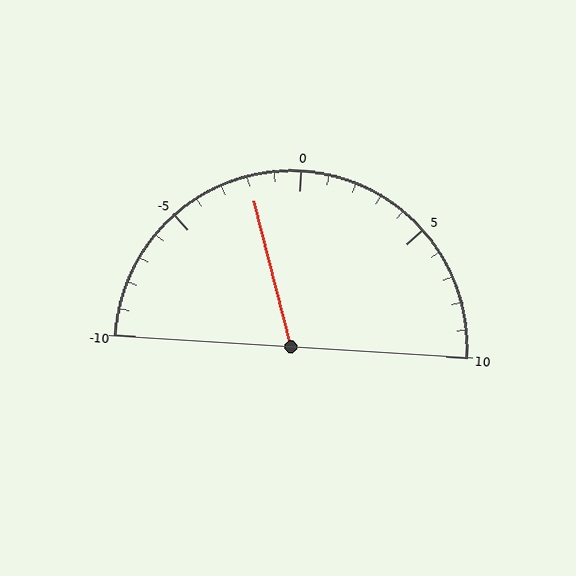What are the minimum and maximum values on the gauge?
The gauge ranges from -10 to 10.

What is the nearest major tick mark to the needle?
The nearest major tick mark is 0.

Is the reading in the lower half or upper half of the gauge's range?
The reading is in the lower half of the range (-10 to 10).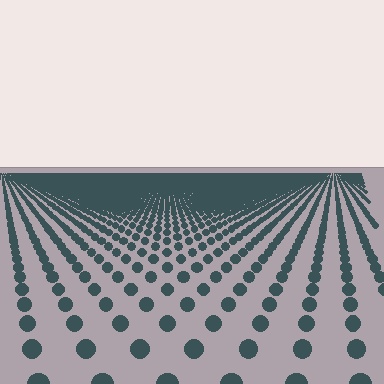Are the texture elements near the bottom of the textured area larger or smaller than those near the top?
Larger. Near the bottom, elements are closer to the viewer and appear at a bigger on-screen size.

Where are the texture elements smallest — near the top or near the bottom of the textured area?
Near the top.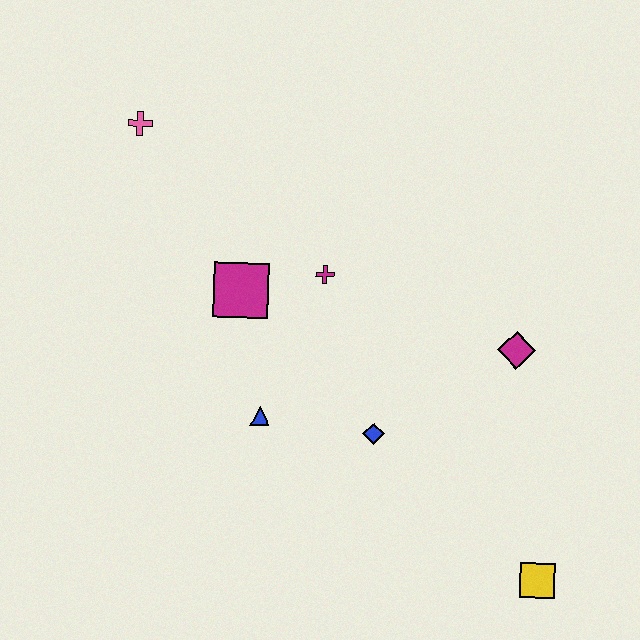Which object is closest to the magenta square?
The magenta cross is closest to the magenta square.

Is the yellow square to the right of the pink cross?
Yes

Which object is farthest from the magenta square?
The yellow square is farthest from the magenta square.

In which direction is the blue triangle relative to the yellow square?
The blue triangle is to the left of the yellow square.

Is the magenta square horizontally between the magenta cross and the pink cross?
Yes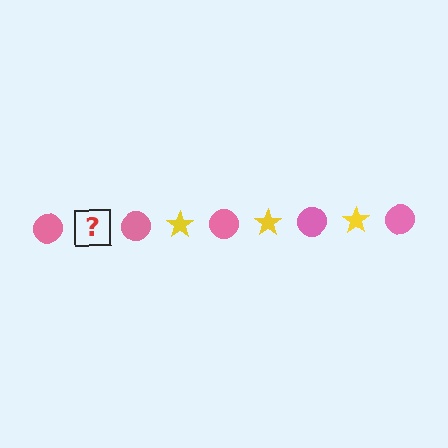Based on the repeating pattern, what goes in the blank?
The blank should be a yellow star.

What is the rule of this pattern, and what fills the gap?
The rule is that the pattern alternates between pink circle and yellow star. The gap should be filled with a yellow star.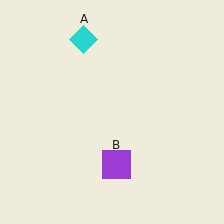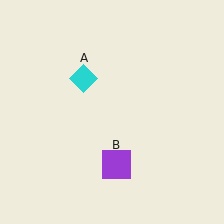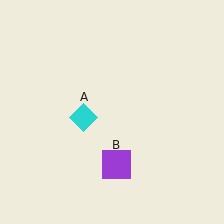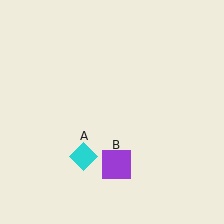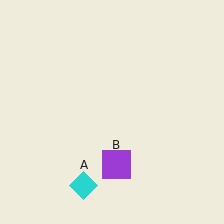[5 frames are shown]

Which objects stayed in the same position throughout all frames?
Purple square (object B) remained stationary.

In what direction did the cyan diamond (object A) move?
The cyan diamond (object A) moved down.